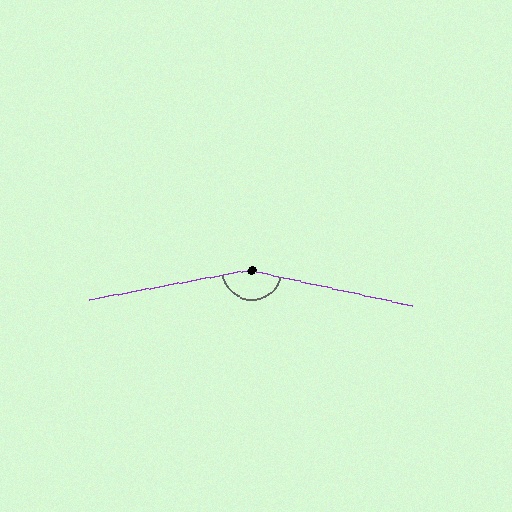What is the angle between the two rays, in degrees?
Approximately 158 degrees.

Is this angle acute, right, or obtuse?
It is obtuse.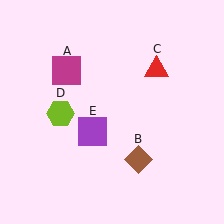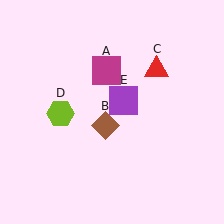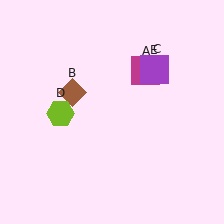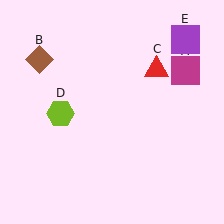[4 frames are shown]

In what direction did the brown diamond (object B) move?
The brown diamond (object B) moved up and to the left.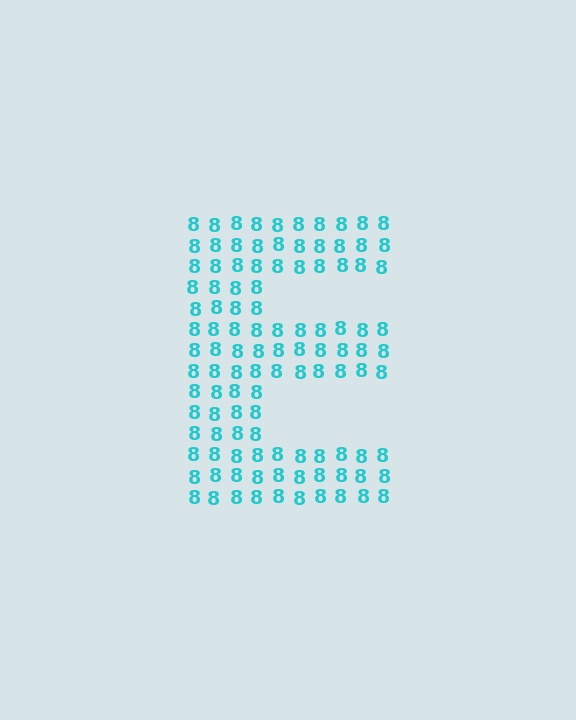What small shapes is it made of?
It is made of small digit 8's.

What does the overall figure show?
The overall figure shows the letter E.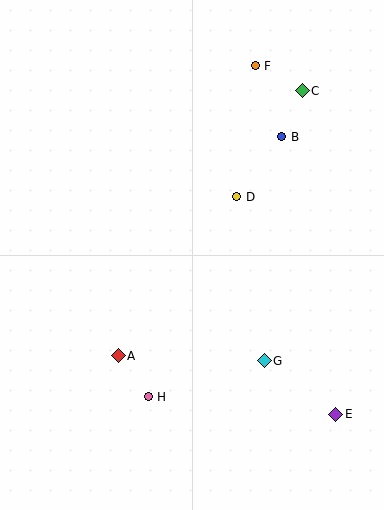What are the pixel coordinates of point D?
Point D is at (237, 197).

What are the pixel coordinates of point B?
Point B is at (282, 137).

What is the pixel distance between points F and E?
The distance between F and E is 358 pixels.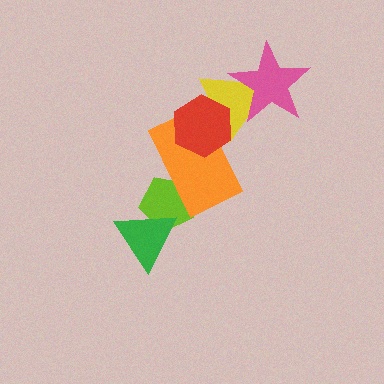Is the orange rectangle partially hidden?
Yes, it is partially covered by another shape.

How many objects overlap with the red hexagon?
2 objects overlap with the red hexagon.